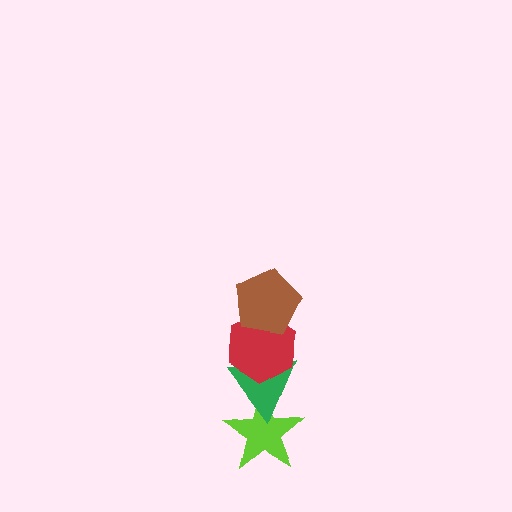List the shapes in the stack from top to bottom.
From top to bottom: the brown pentagon, the red hexagon, the green triangle, the lime star.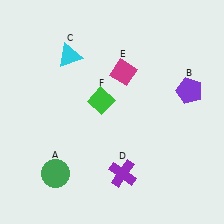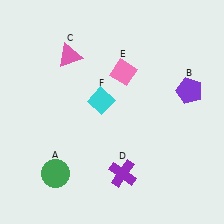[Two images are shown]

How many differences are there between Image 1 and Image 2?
There are 3 differences between the two images.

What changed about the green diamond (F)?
In Image 1, F is green. In Image 2, it changed to cyan.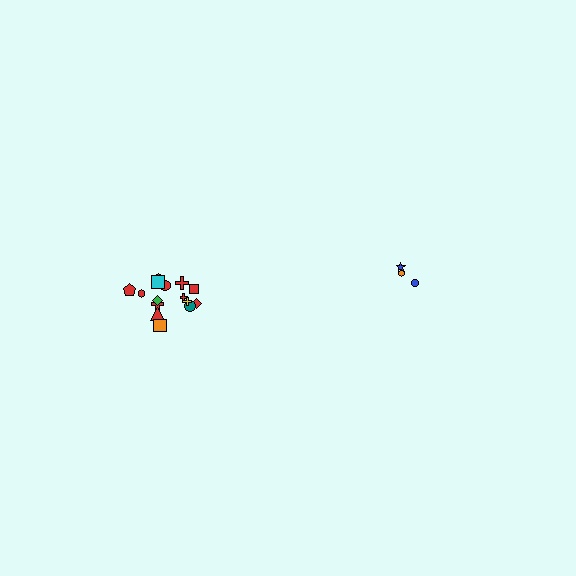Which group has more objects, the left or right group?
The left group.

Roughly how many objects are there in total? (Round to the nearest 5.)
Roughly 20 objects in total.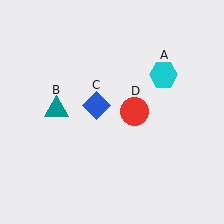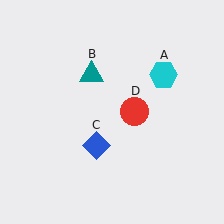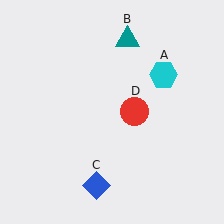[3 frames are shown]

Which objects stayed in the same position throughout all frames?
Cyan hexagon (object A) and red circle (object D) remained stationary.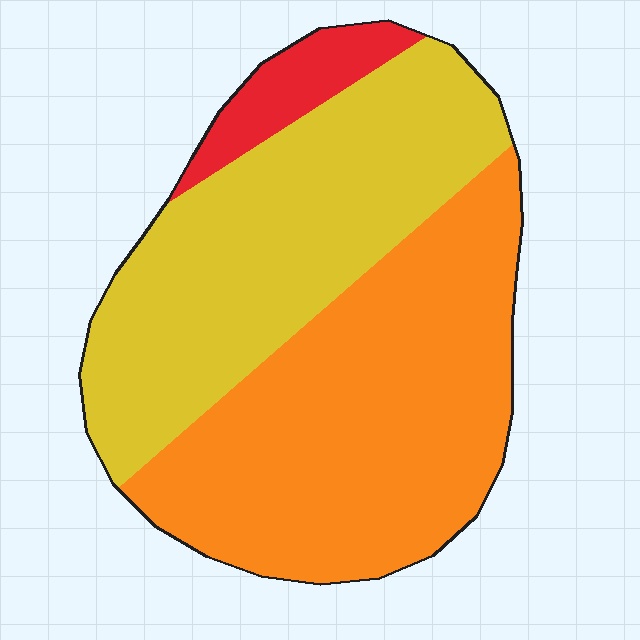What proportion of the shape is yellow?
Yellow takes up about two fifths (2/5) of the shape.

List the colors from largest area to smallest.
From largest to smallest: orange, yellow, red.